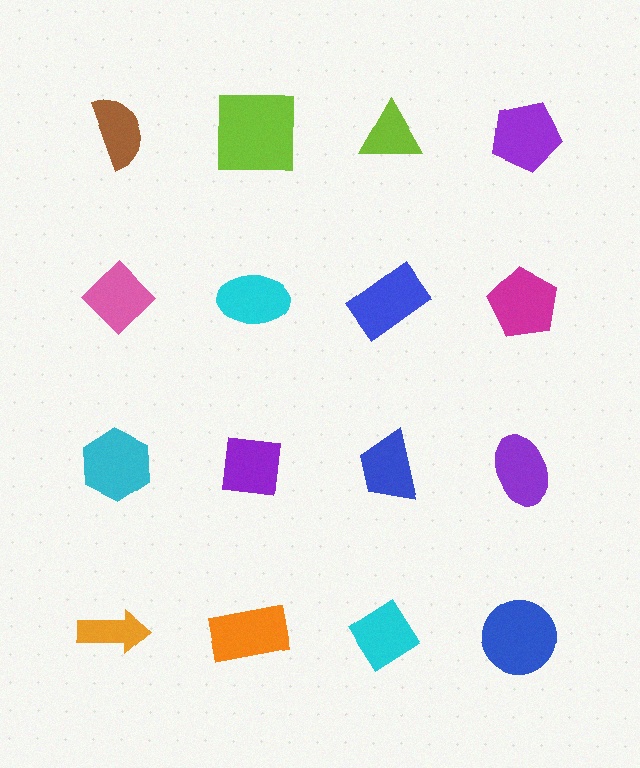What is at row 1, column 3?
A lime triangle.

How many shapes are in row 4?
4 shapes.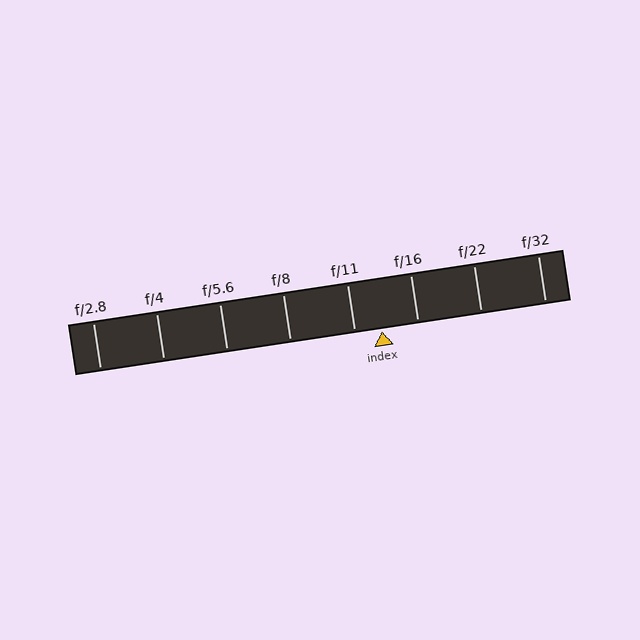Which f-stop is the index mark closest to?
The index mark is closest to f/11.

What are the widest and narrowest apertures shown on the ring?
The widest aperture shown is f/2.8 and the narrowest is f/32.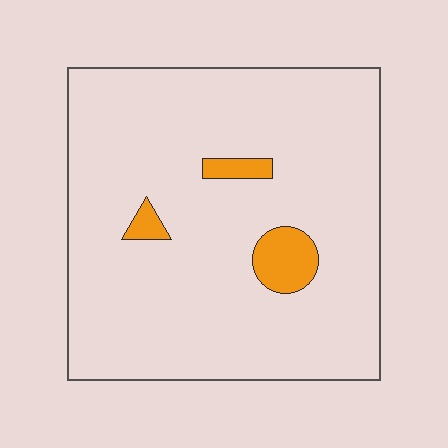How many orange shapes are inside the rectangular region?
3.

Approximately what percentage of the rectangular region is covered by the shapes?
Approximately 5%.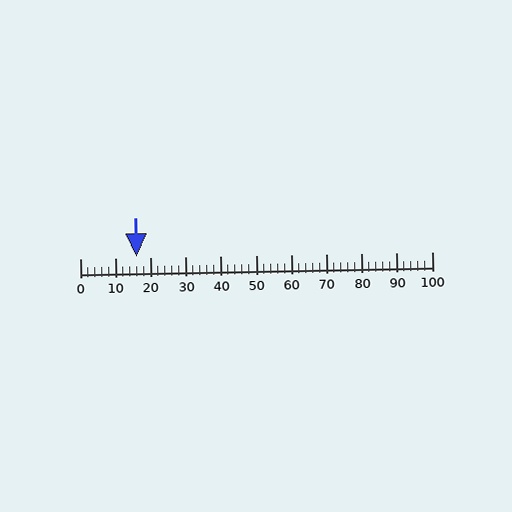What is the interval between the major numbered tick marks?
The major tick marks are spaced 10 units apart.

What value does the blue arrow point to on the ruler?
The blue arrow points to approximately 16.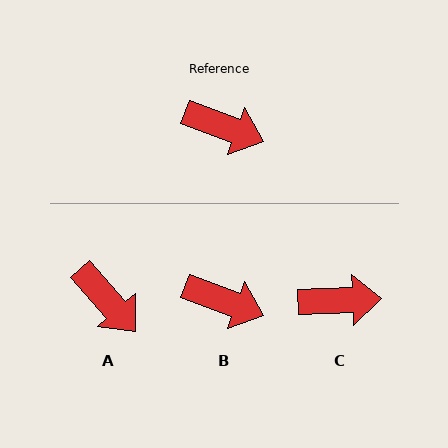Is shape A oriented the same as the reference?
No, it is off by about 28 degrees.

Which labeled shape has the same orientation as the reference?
B.